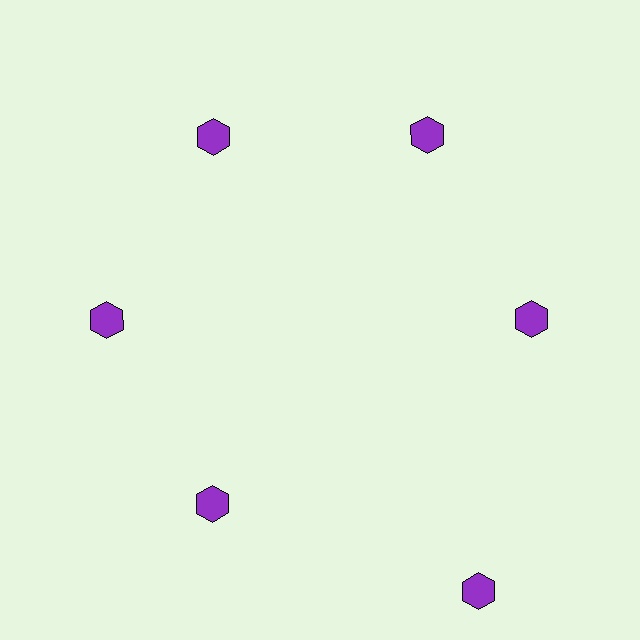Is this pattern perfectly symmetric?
No. The 6 purple hexagons are arranged in a ring, but one element near the 5 o'clock position is pushed outward from the center, breaking the 6-fold rotational symmetry.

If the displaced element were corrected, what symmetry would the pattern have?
It would have 6-fold rotational symmetry — the pattern would map onto itself every 60 degrees.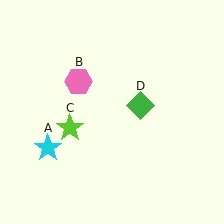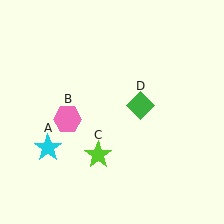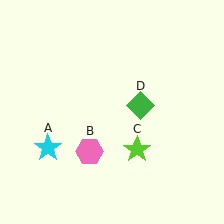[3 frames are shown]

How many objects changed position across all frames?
2 objects changed position: pink hexagon (object B), lime star (object C).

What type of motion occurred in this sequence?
The pink hexagon (object B), lime star (object C) rotated counterclockwise around the center of the scene.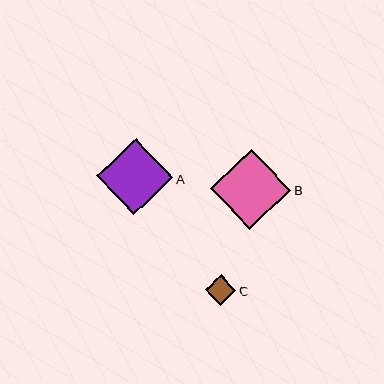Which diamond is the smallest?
Diamond C is the smallest with a size of approximately 31 pixels.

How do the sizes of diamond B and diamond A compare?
Diamond B and diamond A are approximately the same size.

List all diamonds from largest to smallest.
From largest to smallest: B, A, C.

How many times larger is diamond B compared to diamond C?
Diamond B is approximately 2.6 times the size of diamond C.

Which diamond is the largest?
Diamond B is the largest with a size of approximately 80 pixels.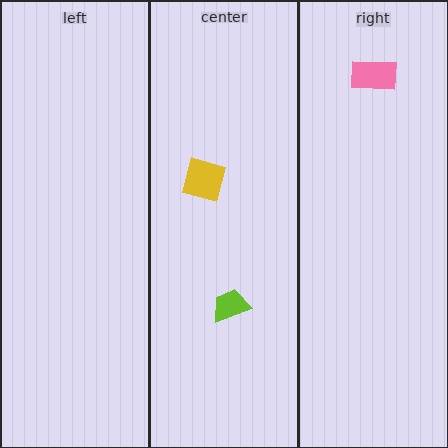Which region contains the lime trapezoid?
The center region.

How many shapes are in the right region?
1.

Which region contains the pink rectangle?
The right region.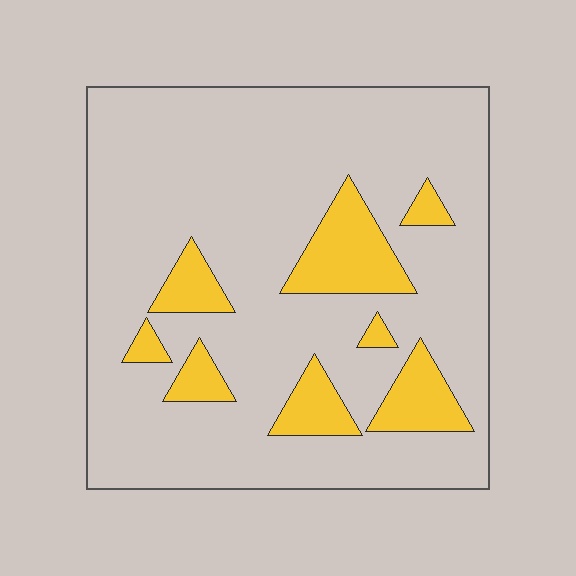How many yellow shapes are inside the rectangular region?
8.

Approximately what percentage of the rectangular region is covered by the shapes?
Approximately 15%.